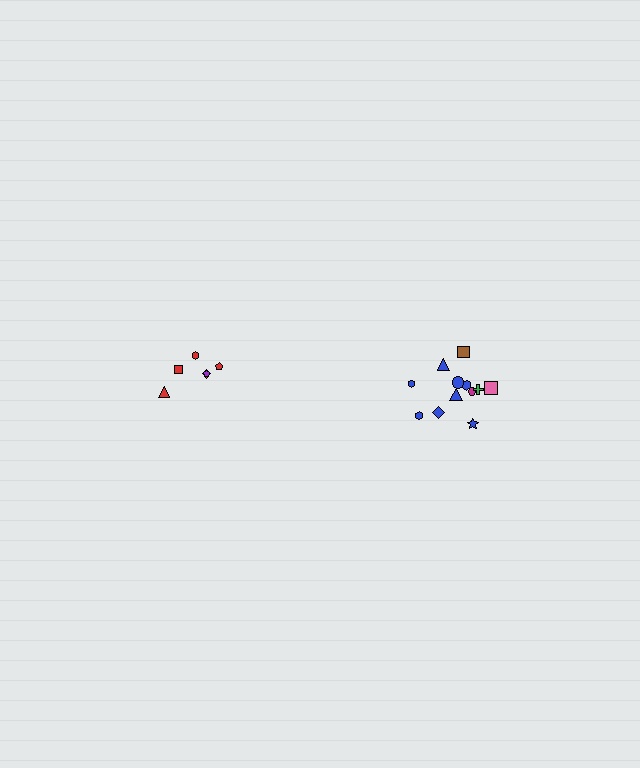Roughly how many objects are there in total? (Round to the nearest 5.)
Roughly 20 objects in total.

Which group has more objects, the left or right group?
The right group.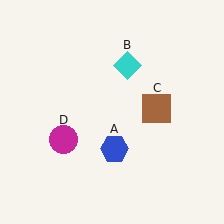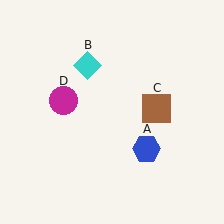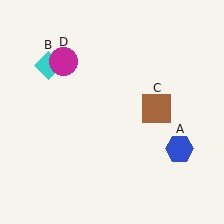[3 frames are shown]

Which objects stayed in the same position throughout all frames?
Brown square (object C) remained stationary.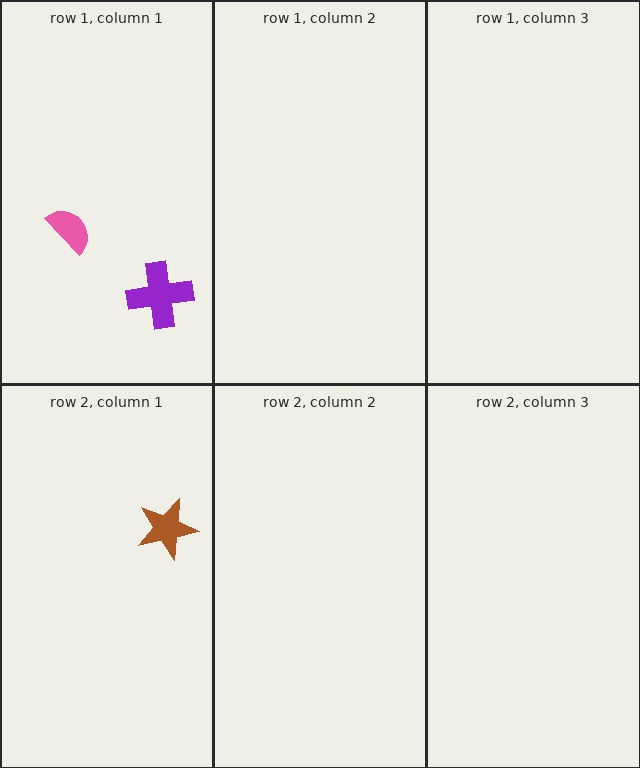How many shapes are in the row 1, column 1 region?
2.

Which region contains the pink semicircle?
The row 1, column 1 region.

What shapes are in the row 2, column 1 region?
The brown star.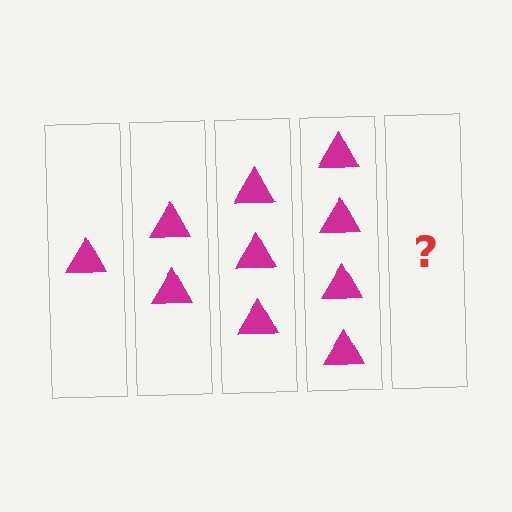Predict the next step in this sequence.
The next step is 5 triangles.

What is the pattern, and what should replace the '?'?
The pattern is that each step adds one more triangle. The '?' should be 5 triangles.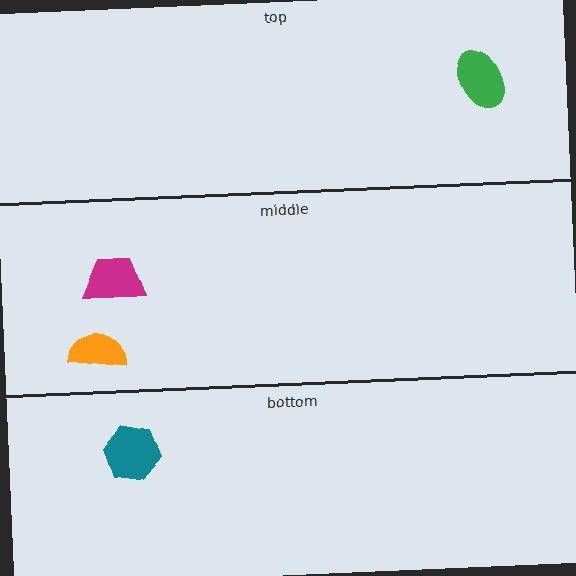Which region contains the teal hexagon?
The bottom region.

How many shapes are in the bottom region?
1.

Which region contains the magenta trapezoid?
The middle region.